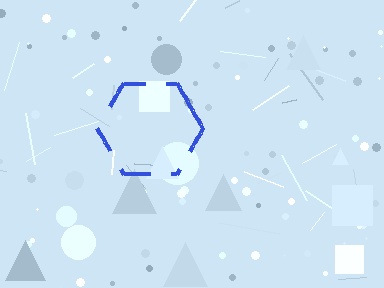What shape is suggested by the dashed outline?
The dashed outline suggests a hexagon.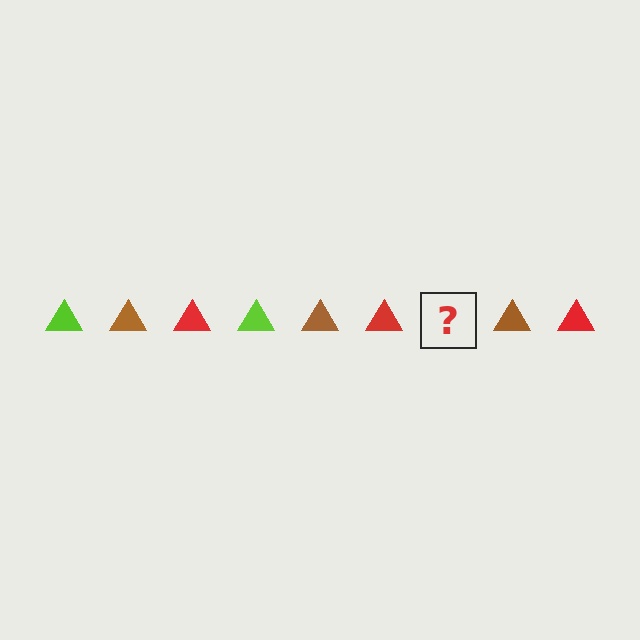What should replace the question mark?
The question mark should be replaced with a lime triangle.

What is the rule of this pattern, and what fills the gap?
The rule is that the pattern cycles through lime, brown, red triangles. The gap should be filled with a lime triangle.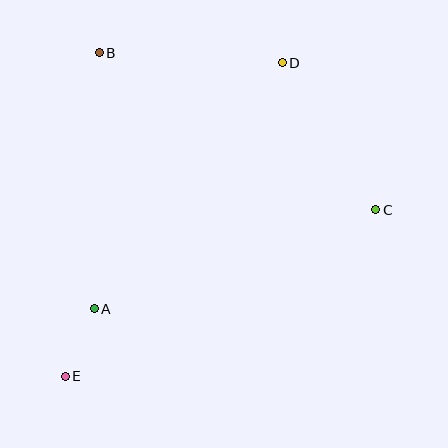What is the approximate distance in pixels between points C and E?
The distance between C and E is approximately 352 pixels.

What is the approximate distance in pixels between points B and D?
The distance between B and D is approximately 183 pixels.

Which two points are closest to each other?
Points A and E are closest to each other.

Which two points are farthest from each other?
Points D and E are farthest from each other.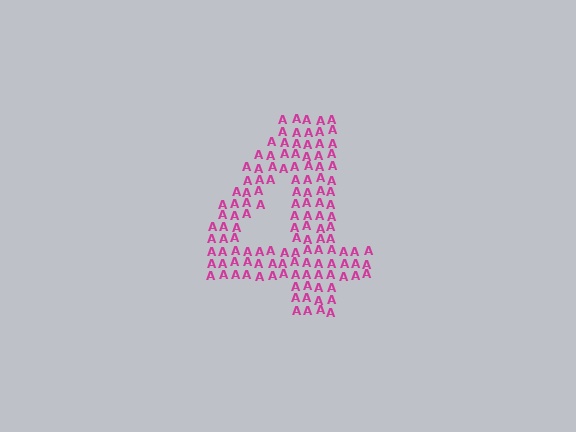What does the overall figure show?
The overall figure shows the digit 4.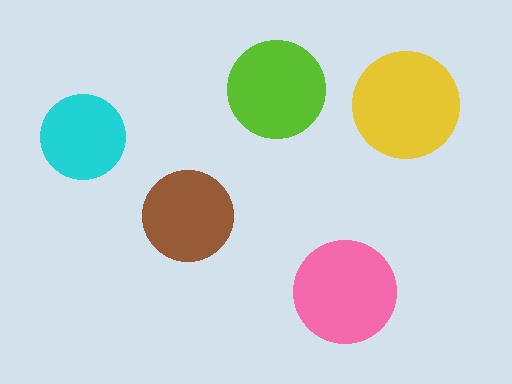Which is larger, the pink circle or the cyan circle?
The pink one.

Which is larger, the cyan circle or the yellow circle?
The yellow one.